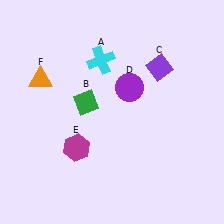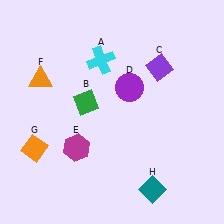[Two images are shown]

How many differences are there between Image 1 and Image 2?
There are 2 differences between the two images.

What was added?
An orange diamond (G), a teal diamond (H) were added in Image 2.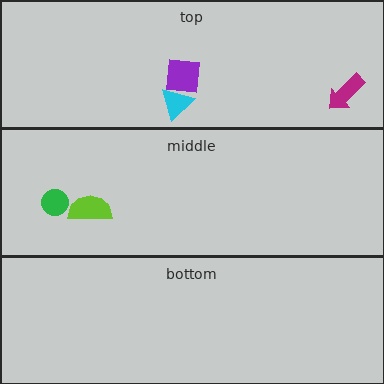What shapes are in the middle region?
The lime semicircle, the green circle.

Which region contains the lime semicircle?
The middle region.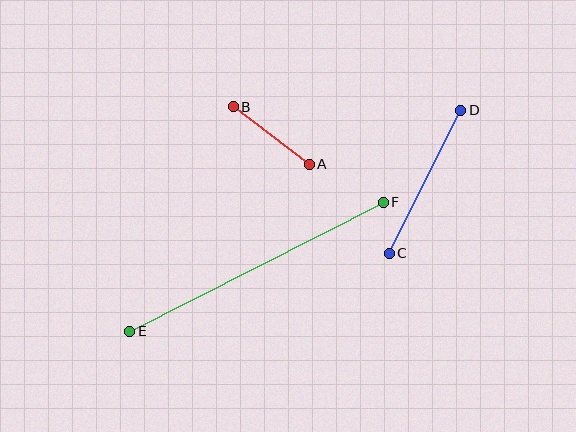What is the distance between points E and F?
The distance is approximately 284 pixels.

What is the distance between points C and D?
The distance is approximately 160 pixels.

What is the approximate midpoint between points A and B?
The midpoint is at approximately (271, 136) pixels.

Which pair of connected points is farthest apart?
Points E and F are farthest apart.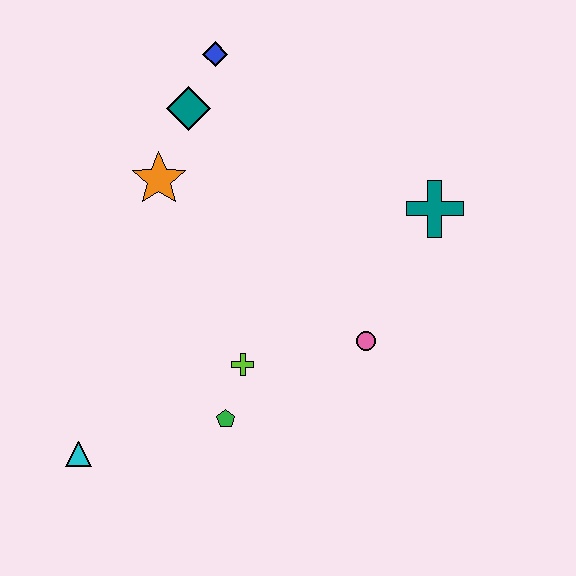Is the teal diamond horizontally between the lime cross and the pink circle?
No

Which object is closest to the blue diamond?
The teal diamond is closest to the blue diamond.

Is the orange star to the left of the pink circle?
Yes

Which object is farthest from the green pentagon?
The blue diamond is farthest from the green pentagon.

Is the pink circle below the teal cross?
Yes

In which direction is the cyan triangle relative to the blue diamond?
The cyan triangle is below the blue diamond.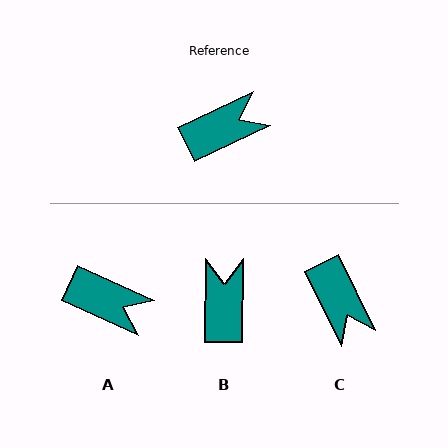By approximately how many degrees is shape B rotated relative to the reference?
Approximately 64 degrees counter-clockwise.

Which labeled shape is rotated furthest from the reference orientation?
C, about 89 degrees away.